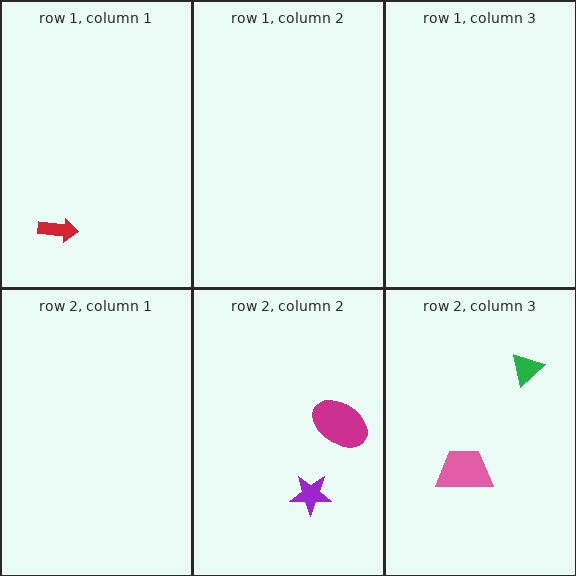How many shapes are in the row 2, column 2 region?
2.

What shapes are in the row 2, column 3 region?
The green triangle, the pink trapezoid.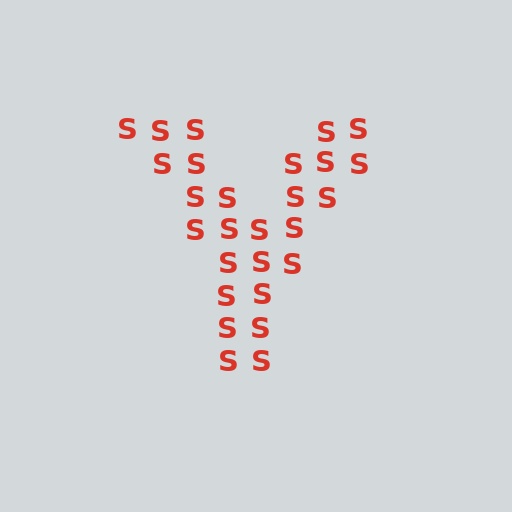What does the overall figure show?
The overall figure shows the letter Y.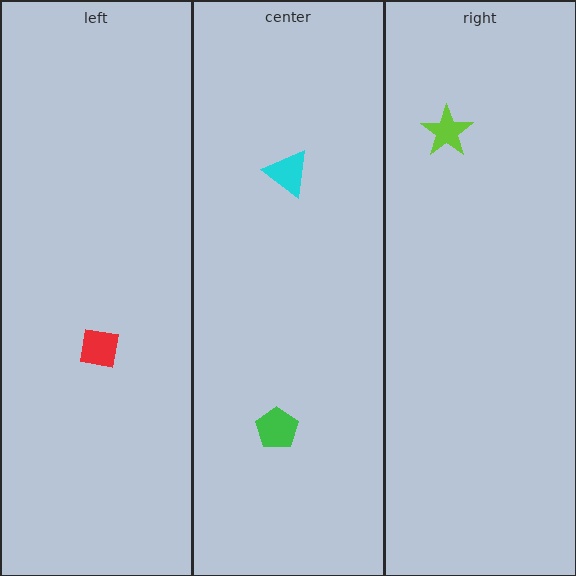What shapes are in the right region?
The lime star.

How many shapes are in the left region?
1.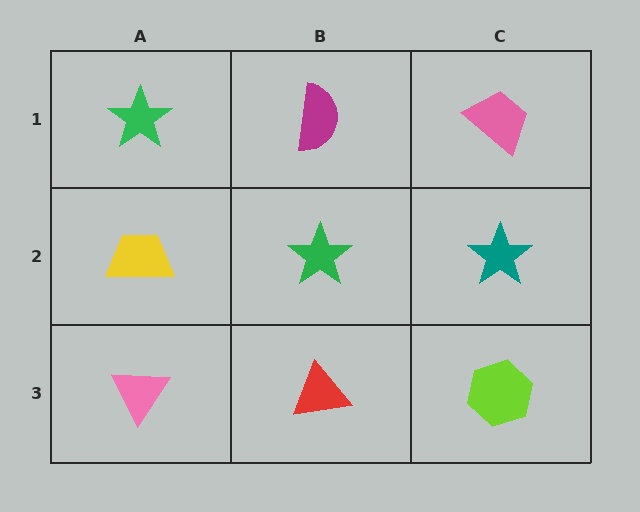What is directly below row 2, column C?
A lime hexagon.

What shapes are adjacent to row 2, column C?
A pink trapezoid (row 1, column C), a lime hexagon (row 3, column C), a green star (row 2, column B).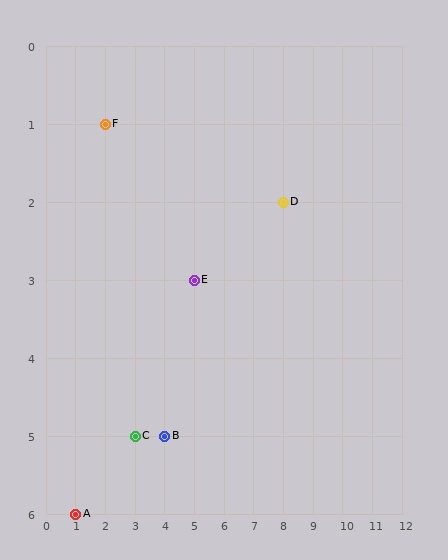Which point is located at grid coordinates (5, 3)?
Point E is at (5, 3).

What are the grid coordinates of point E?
Point E is at grid coordinates (5, 3).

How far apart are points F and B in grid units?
Points F and B are 2 columns and 4 rows apart (about 4.5 grid units diagonally).